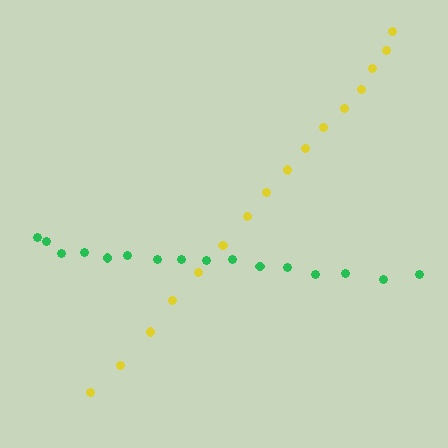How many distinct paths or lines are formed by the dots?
There are 2 distinct paths.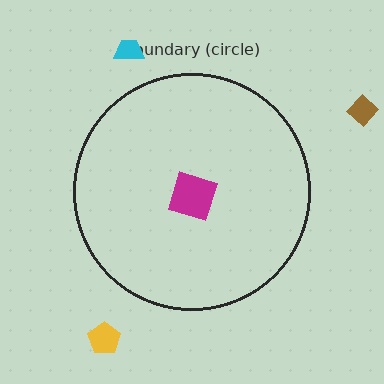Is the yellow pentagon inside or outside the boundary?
Outside.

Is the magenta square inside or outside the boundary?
Inside.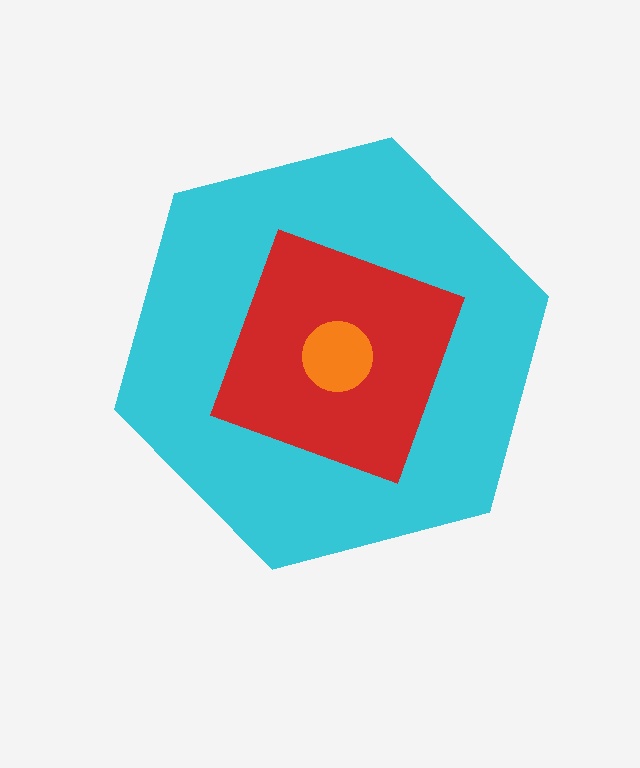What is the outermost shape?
The cyan hexagon.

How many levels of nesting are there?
3.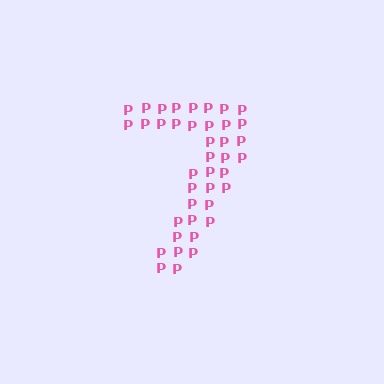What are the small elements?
The small elements are letter P's.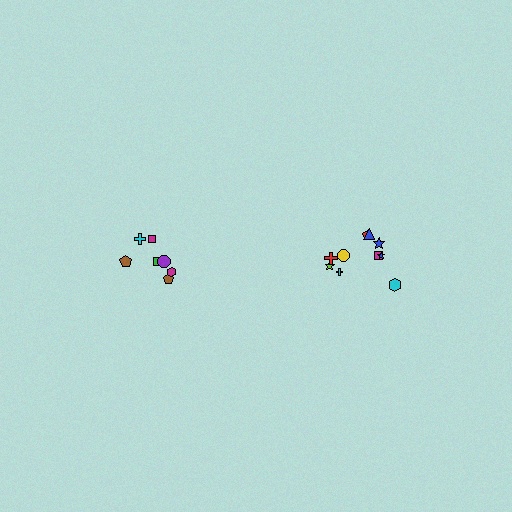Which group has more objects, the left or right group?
The right group.